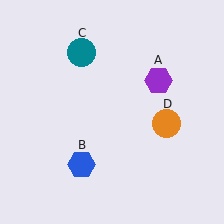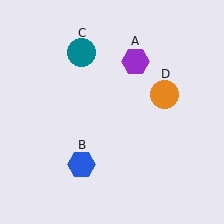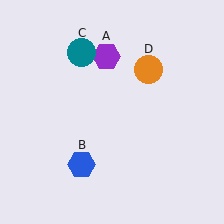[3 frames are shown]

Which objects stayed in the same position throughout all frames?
Blue hexagon (object B) and teal circle (object C) remained stationary.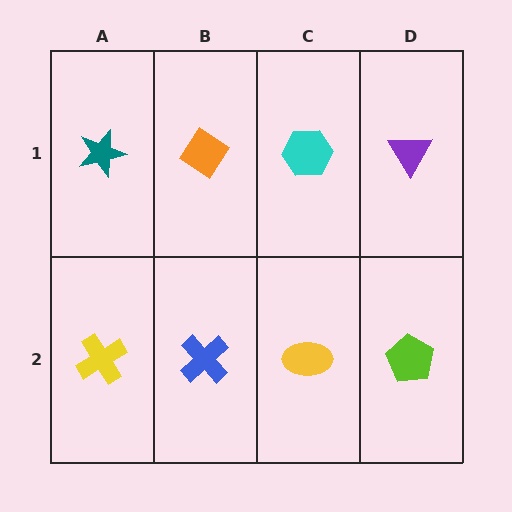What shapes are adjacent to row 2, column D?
A purple triangle (row 1, column D), a yellow ellipse (row 2, column C).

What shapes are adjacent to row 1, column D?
A lime pentagon (row 2, column D), a cyan hexagon (row 1, column C).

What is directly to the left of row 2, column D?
A yellow ellipse.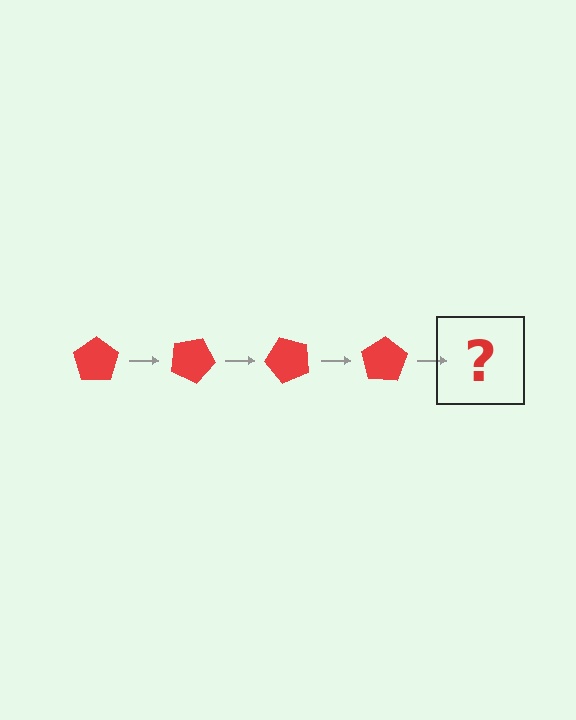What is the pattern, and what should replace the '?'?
The pattern is that the pentagon rotates 25 degrees each step. The '?' should be a red pentagon rotated 100 degrees.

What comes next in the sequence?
The next element should be a red pentagon rotated 100 degrees.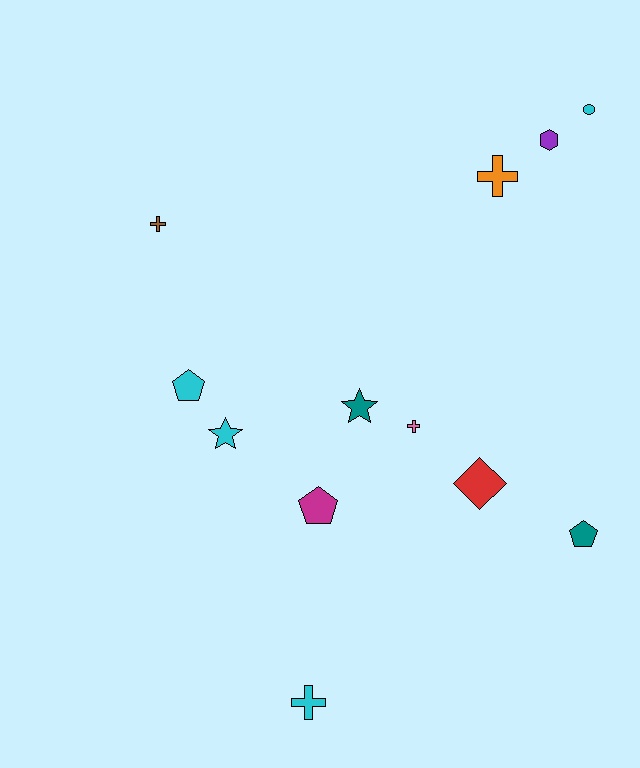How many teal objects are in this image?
There are 2 teal objects.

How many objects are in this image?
There are 12 objects.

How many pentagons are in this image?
There are 3 pentagons.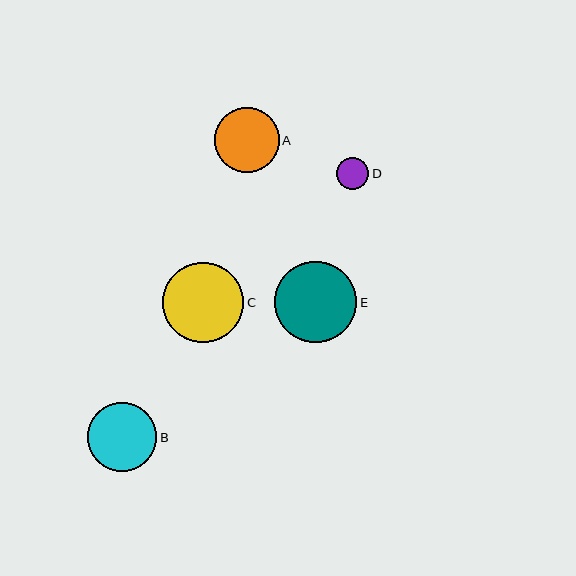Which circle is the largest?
Circle E is the largest with a size of approximately 82 pixels.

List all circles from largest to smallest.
From largest to smallest: E, C, B, A, D.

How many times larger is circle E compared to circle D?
Circle E is approximately 2.6 times the size of circle D.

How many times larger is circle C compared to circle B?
Circle C is approximately 1.2 times the size of circle B.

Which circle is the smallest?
Circle D is the smallest with a size of approximately 32 pixels.